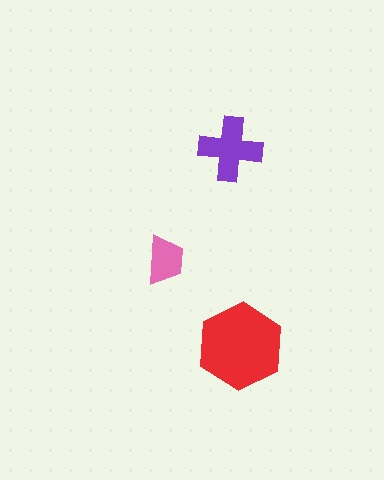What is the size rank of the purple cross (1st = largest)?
2nd.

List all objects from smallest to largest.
The pink trapezoid, the purple cross, the red hexagon.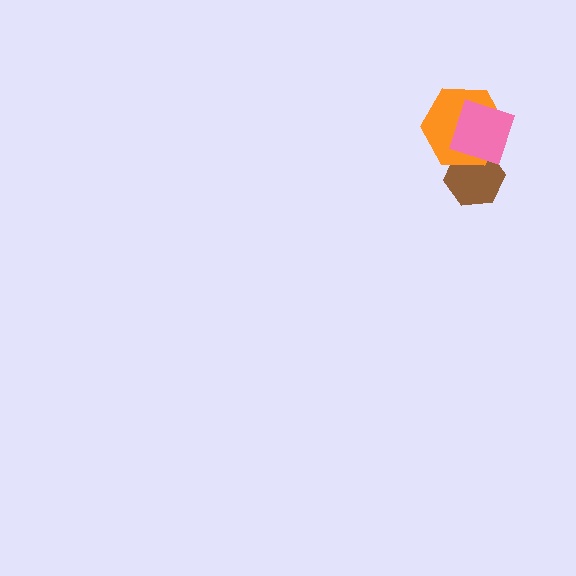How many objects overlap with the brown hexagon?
2 objects overlap with the brown hexagon.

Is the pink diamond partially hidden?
No, no other shape covers it.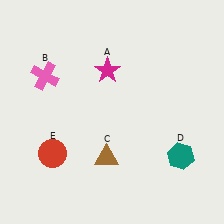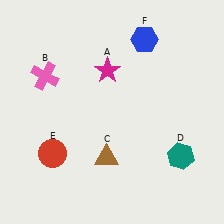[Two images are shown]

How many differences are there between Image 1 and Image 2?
There is 1 difference between the two images.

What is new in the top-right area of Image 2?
A blue hexagon (F) was added in the top-right area of Image 2.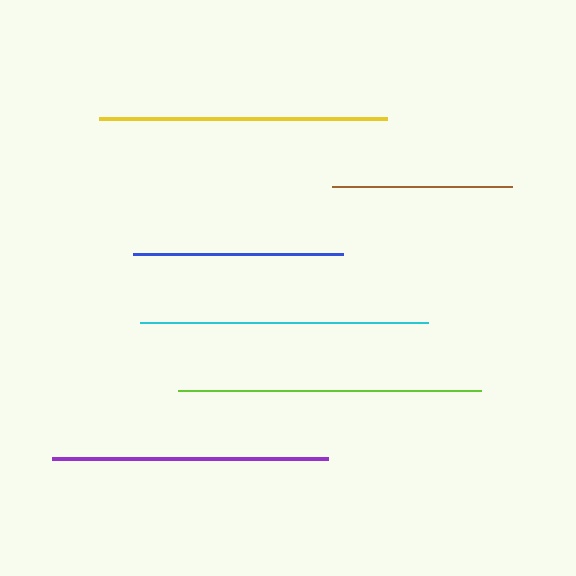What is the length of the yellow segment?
The yellow segment is approximately 288 pixels long.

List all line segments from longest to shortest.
From longest to shortest: lime, cyan, yellow, purple, blue, brown.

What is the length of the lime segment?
The lime segment is approximately 302 pixels long.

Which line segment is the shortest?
The brown line is the shortest at approximately 180 pixels.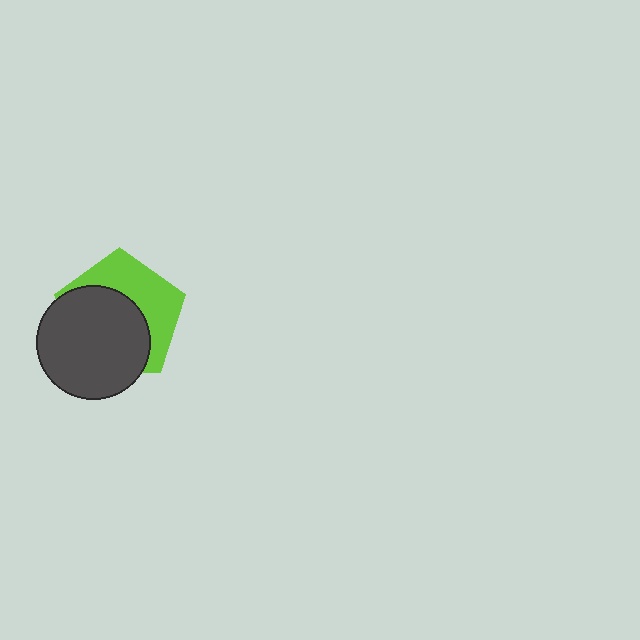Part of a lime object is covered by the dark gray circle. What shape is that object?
It is a pentagon.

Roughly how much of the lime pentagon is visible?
A small part of it is visible (roughly 43%).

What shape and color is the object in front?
The object in front is a dark gray circle.